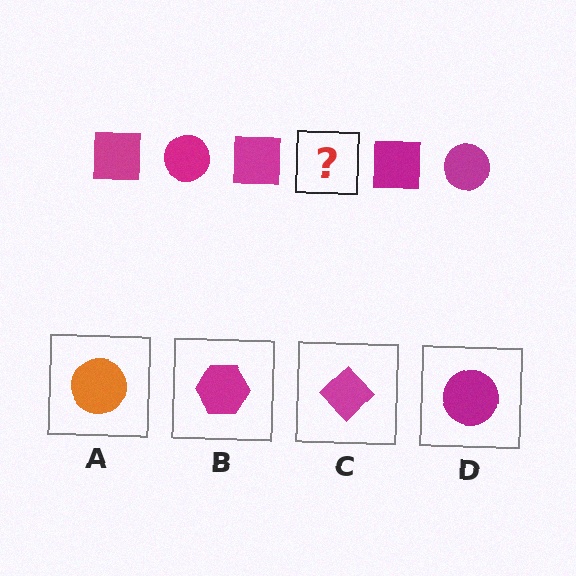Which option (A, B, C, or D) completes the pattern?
D.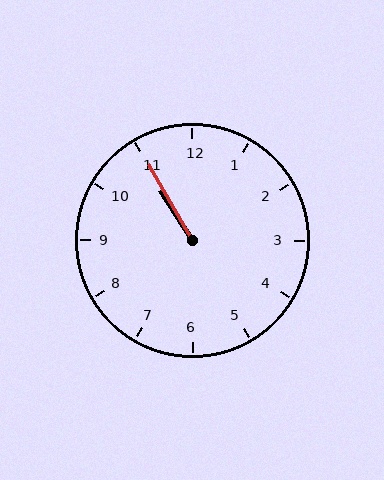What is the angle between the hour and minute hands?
Approximately 2 degrees.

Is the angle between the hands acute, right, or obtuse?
It is acute.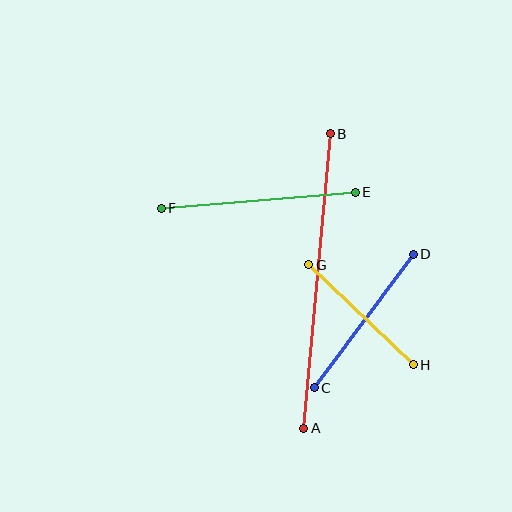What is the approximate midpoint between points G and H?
The midpoint is at approximately (361, 315) pixels.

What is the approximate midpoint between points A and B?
The midpoint is at approximately (317, 281) pixels.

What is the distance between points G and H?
The distance is approximately 145 pixels.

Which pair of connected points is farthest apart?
Points A and B are farthest apart.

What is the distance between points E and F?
The distance is approximately 195 pixels.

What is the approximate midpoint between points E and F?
The midpoint is at approximately (258, 200) pixels.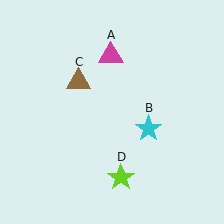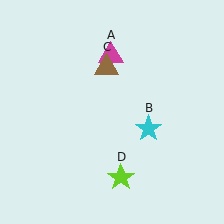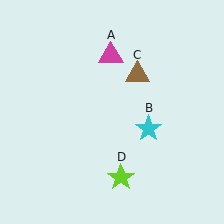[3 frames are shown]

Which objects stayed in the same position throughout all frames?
Magenta triangle (object A) and cyan star (object B) and lime star (object D) remained stationary.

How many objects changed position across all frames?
1 object changed position: brown triangle (object C).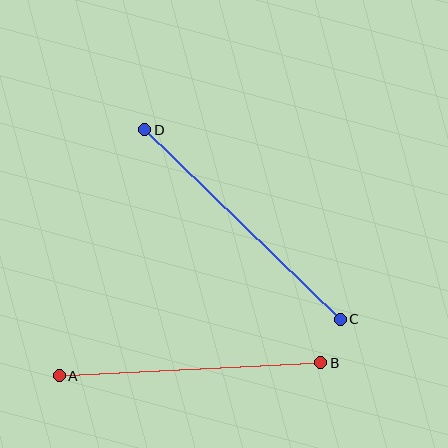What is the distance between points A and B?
The distance is approximately 262 pixels.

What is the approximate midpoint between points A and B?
The midpoint is at approximately (190, 369) pixels.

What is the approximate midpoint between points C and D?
The midpoint is at approximately (242, 224) pixels.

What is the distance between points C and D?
The distance is approximately 272 pixels.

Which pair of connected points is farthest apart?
Points C and D are farthest apart.